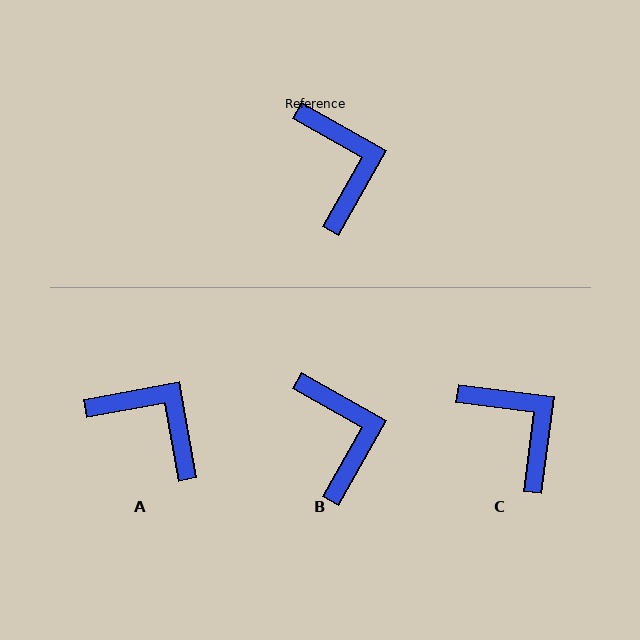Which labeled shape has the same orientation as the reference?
B.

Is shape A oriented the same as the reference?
No, it is off by about 40 degrees.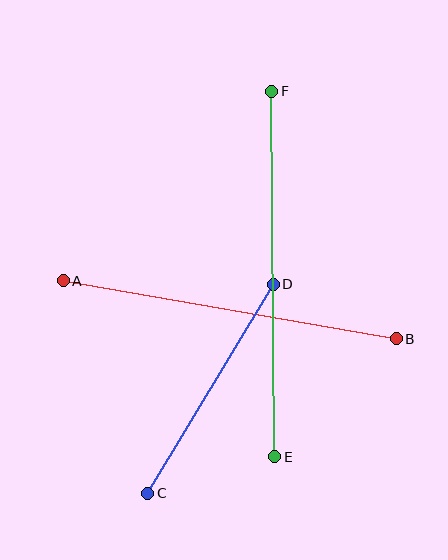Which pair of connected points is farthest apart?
Points E and F are farthest apart.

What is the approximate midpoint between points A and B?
The midpoint is at approximately (230, 310) pixels.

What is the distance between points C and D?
The distance is approximately 244 pixels.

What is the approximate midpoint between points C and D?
The midpoint is at approximately (210, 389) pixels.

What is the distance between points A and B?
The distance is approximately 338 pixels.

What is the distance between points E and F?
The distance is approximately 365 pixels.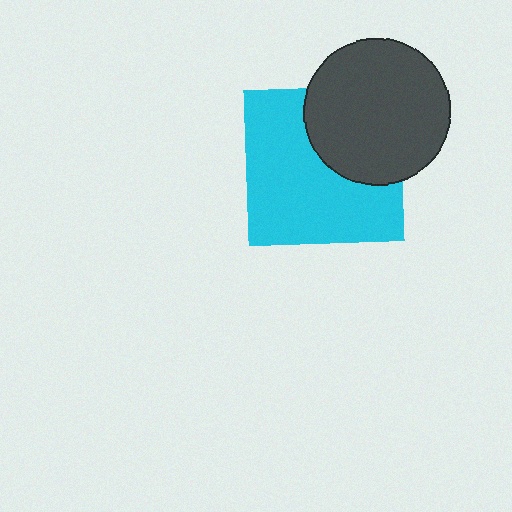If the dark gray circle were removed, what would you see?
You would see the complete cyan square.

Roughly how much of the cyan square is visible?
About half of it is visible (roughly 65%).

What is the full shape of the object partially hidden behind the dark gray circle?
The partially hidden object is a cyan square.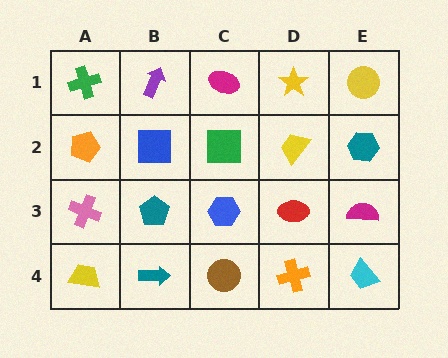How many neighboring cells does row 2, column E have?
3.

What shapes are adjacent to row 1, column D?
A yellow trapezoid (row 2, column D), a magenta ellipse (row 1, column C), a yellow circle (row 1, column E).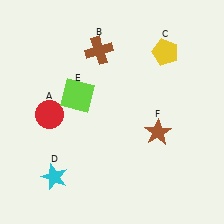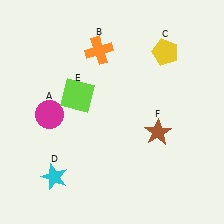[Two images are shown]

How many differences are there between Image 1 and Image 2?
There are 2 differences between the two images.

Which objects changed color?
A changed from red to magenta. B changed from brown to orange.